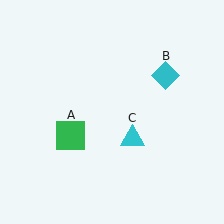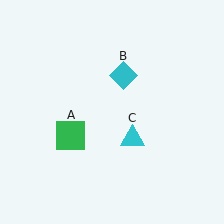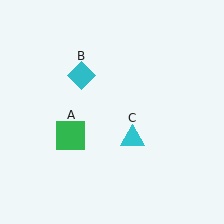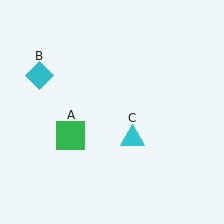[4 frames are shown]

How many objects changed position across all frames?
1 object changed position: cyan diamond (object B).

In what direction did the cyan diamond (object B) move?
The cyan diamond (object B) moved left.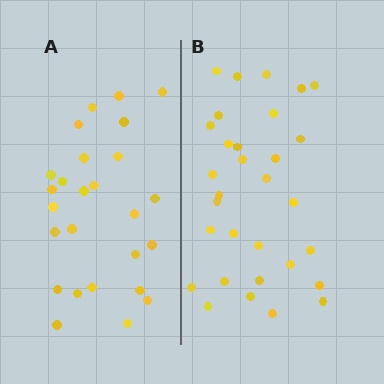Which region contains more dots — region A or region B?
Region B (the right region) has more dots.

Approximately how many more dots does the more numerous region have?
Region B has about 5 more dots than region A.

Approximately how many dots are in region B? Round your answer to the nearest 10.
About 30 dots. (The exact count is 31, which rounds to 30.)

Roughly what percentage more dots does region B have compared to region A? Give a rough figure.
About 20% more.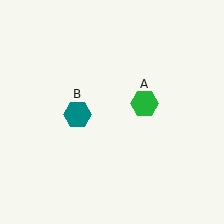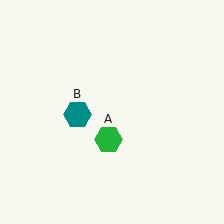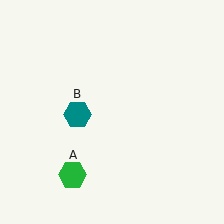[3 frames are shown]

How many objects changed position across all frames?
1 object changed position: green hexagon (object A).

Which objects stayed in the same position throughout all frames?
Teal hexagon (object B) remained stationary.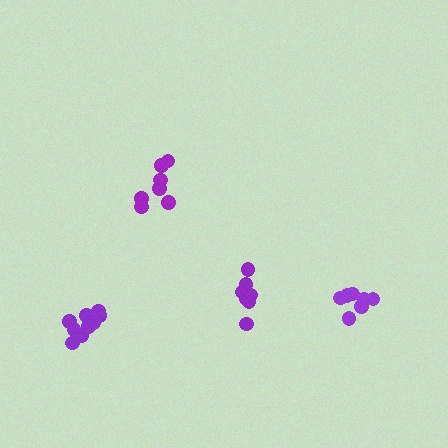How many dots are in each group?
Group 1: 7 dots, Group 2: 7 dots, Group 3: 11 dots, Group 4: 7 dots (32 total).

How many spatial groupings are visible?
There are 4 spatial groupings.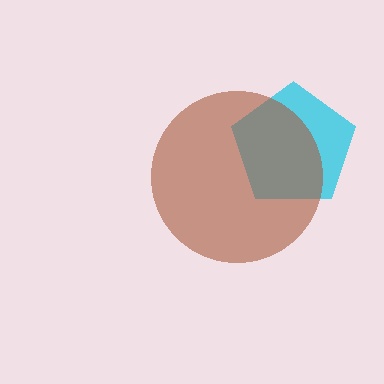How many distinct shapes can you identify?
There are 2 distinct shapes: a cyan pentagon, a brown circle.